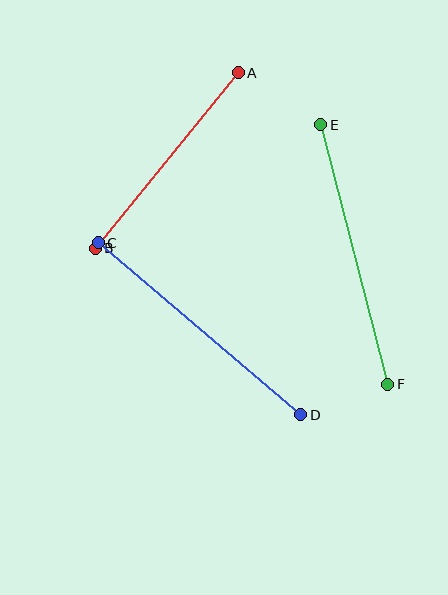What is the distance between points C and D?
The distance is approximately 266 pixels.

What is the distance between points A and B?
The distance is approximately 226 pixels.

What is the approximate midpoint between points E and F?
The midpoint is at approximately (354, 255) pixels.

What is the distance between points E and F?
The distance is approximately 268 pixels.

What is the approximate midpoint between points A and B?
The midpoint is at approximately (167, 160) pixels.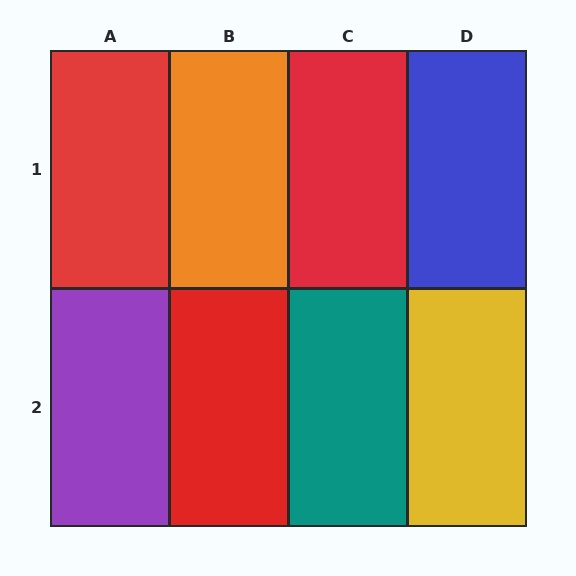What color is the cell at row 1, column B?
Orange.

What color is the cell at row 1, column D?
Blue.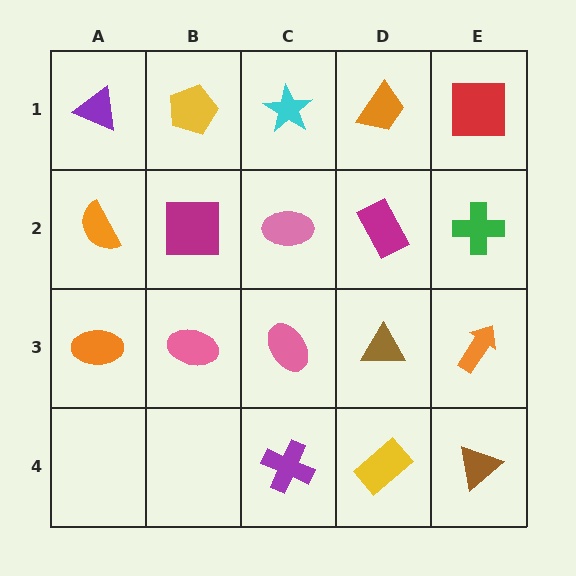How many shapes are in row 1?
5 shapes.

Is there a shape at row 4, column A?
No, that cell is empty.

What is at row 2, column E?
A green cross.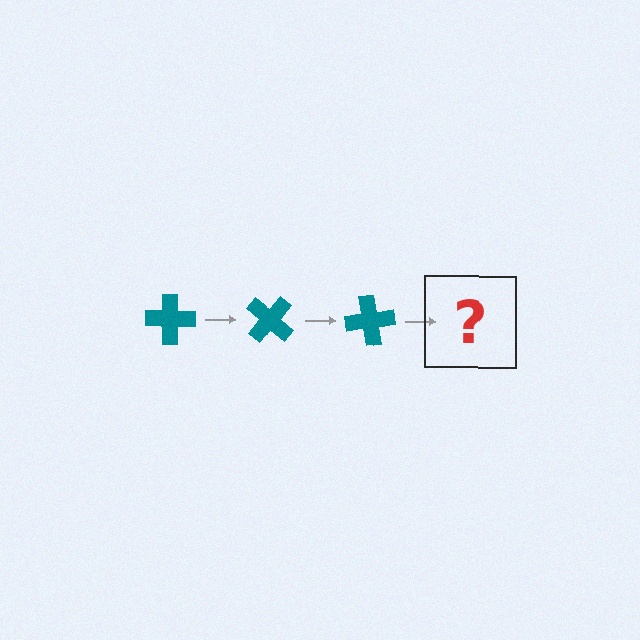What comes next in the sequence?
The next element should be a teal cross rotated 120 degrees.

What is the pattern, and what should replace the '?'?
The pattern is that the cross rotates 40 degrees each step. The '?' should be a teal cross rotated 120 degrees.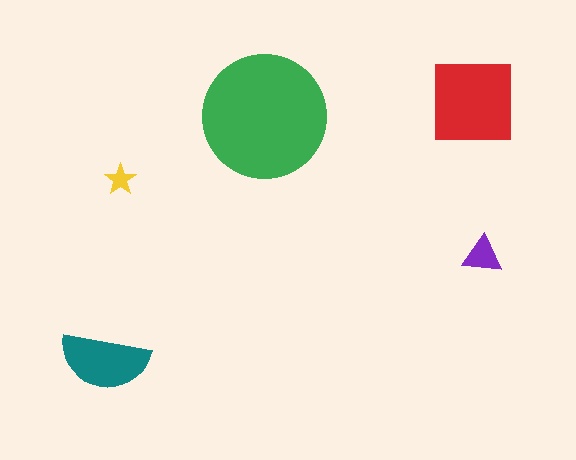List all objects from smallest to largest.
The yellow star, the purple triangle, the teal semicircle, the red square, the green circle.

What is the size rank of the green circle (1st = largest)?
1st.